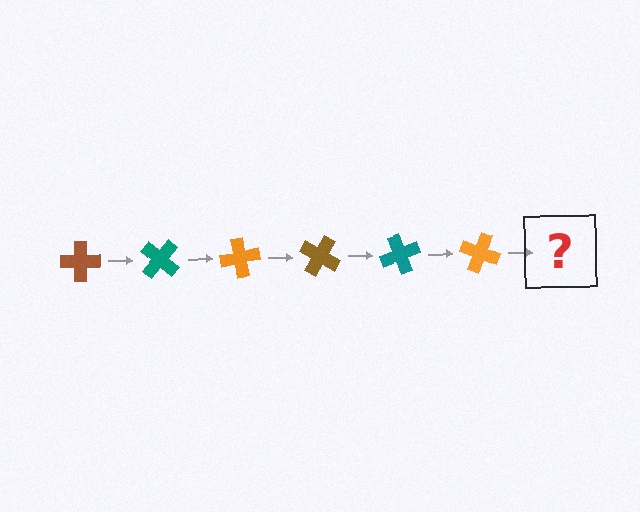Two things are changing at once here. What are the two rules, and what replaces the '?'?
The two rules are that it rotates 40 degrees each step and the color cycles through brown, teal, and orange. The '?' should be a brown cross, rotated 240 degrees from the start.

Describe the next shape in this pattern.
It should be a brown cross, rotated 240 degrees from the start.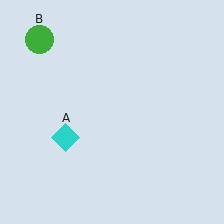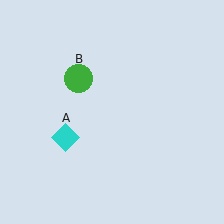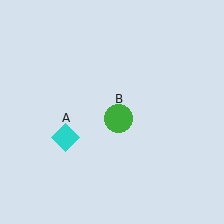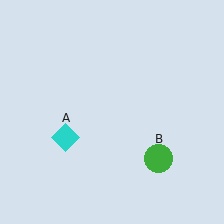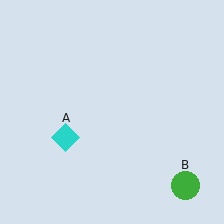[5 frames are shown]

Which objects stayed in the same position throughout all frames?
Cyan diamond (object A) remained stationary.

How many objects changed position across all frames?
1 object changed position: green circle (object B).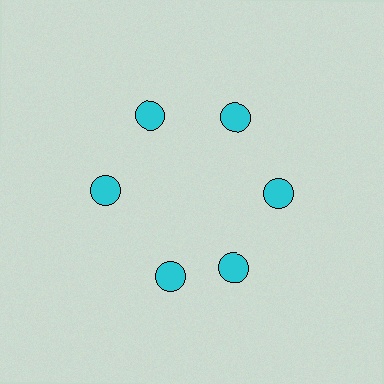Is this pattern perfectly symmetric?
No. The 6 cyan circles are arranged in a ring, but one element near the 7 o'clock position is rotated out of alignment along the ring, breaking the 6-fold rotational symmetry.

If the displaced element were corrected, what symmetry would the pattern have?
It would have 6-fold rotational symmetry — the pattern would map onto itself every 60 degrees.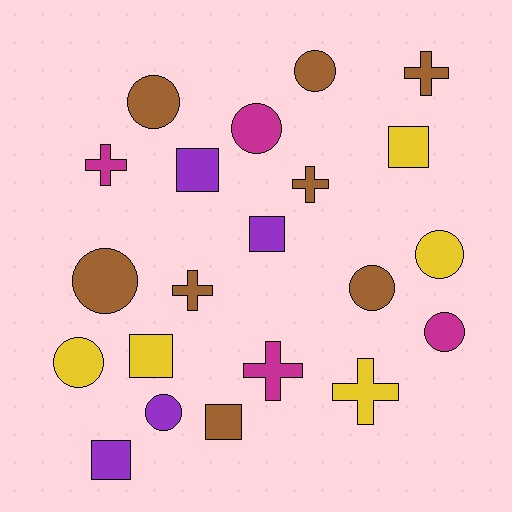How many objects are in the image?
There are 21 objects.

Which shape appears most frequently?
Circle, with 9 objects.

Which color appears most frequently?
Brown, with 8 objects.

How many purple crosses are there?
There are no purple crosses.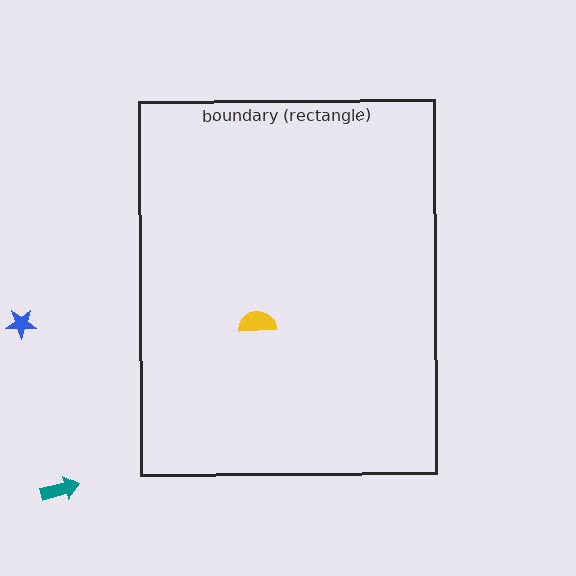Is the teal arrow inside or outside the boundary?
Outside.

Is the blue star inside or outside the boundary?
Outside.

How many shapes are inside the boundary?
1 inside, 2 outside.